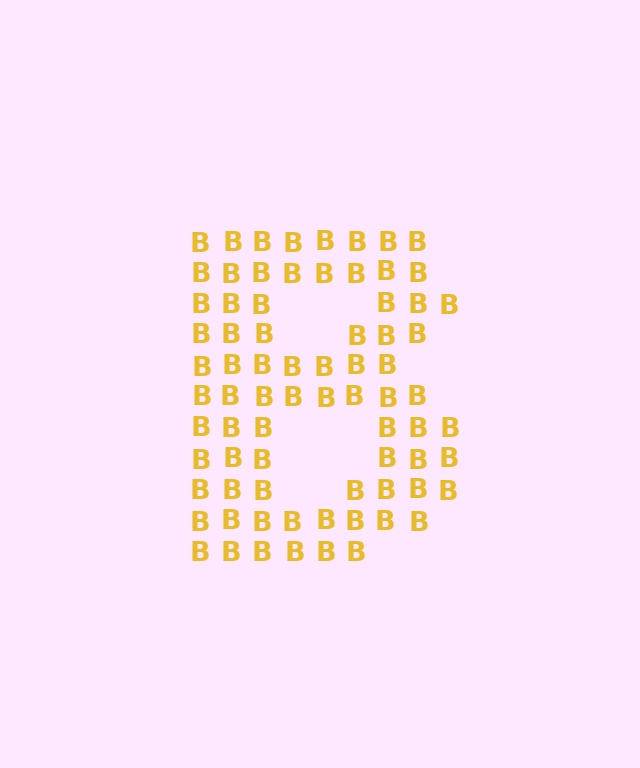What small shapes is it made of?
It is made of small letter B's.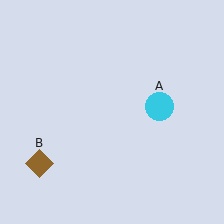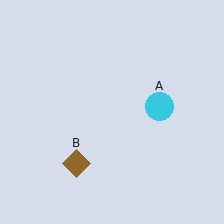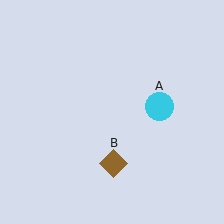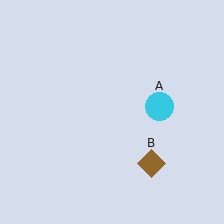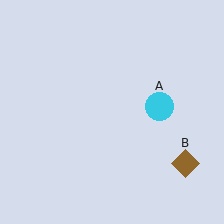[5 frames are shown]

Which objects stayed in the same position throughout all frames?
Cyan circle (object A) remained stationary.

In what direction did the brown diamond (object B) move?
The brown diamond (object B) moved right.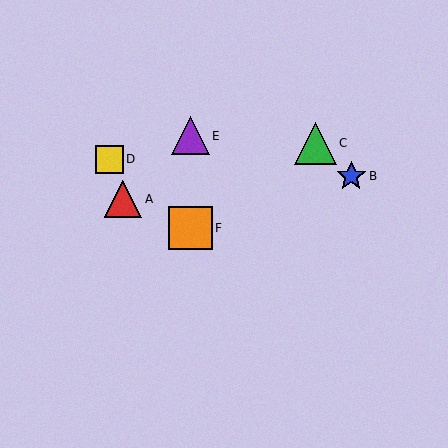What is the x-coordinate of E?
Object E is at x≈190.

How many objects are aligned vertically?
2 objects (E, F) are aligned vertically.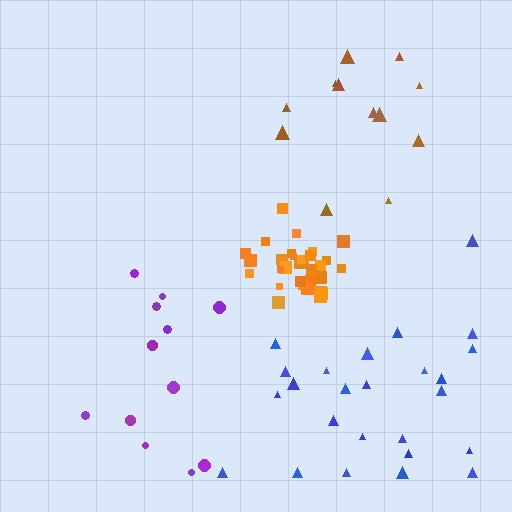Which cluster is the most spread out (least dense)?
Purple.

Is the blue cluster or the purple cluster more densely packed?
Blue.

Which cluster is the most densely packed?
Orange.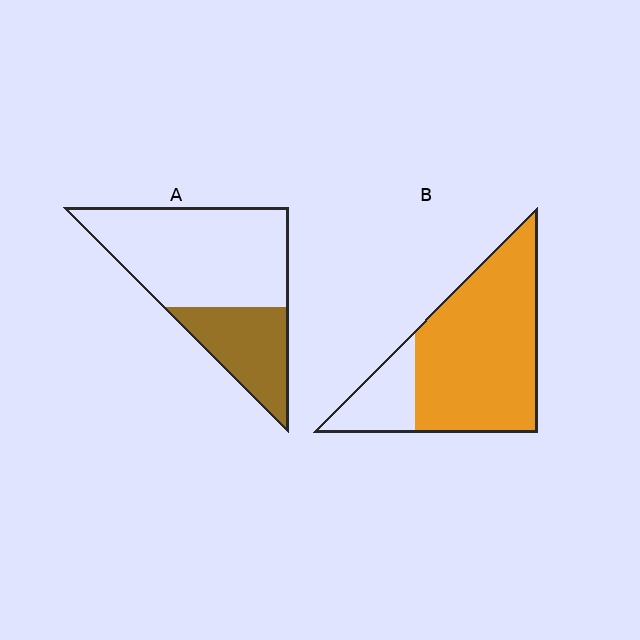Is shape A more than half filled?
No.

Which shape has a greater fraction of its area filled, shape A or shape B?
Shape B.